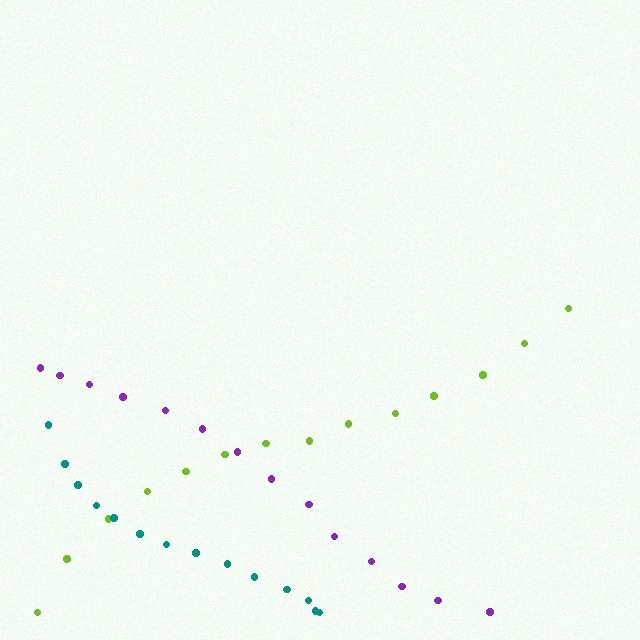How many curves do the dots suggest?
There are 3 distinct paths.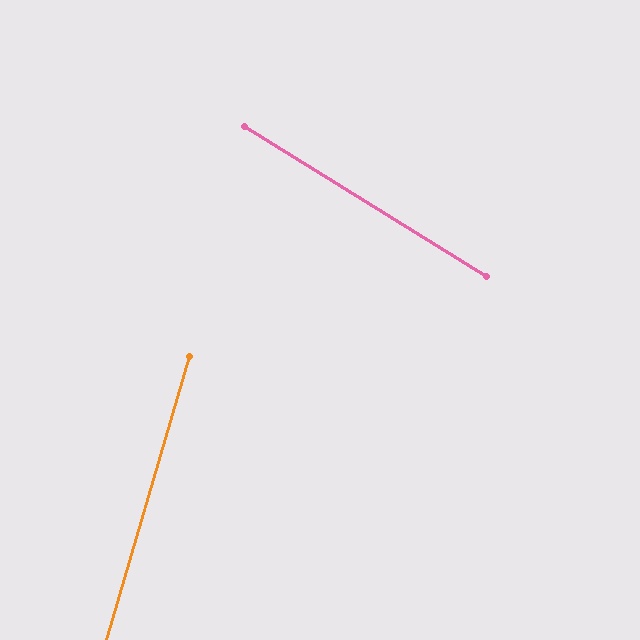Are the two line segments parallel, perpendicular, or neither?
Neither parallel nor perpendicular — they differ by about 75°.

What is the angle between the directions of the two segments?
Approximately 75 degrees.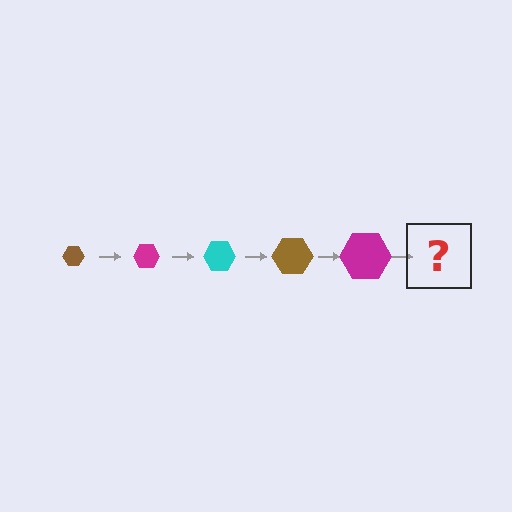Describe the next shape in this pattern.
It should be a cyan hexagon, larger than the previous one.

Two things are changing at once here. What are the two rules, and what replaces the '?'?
The two rules are that the hexagon grows larger each step and the color cycles through brown, magenta, and cyan. The '?' should be a cyan hexagon, larger than the previous one.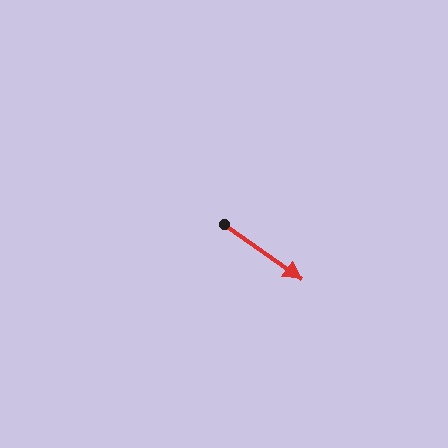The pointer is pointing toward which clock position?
Roughly 4 o'clock.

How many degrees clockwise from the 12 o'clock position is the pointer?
Approximately 125 degrees.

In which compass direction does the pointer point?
Southeast.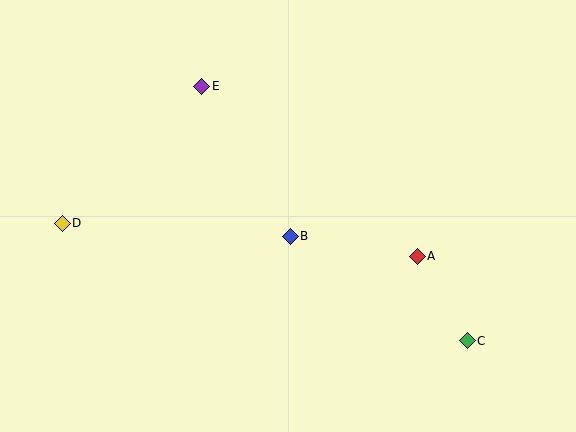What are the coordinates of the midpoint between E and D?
The midpoint between E and D is at (132, 155).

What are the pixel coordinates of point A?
Point A is at (417, 256).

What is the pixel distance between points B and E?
The distance between B and E is 174 pixels.